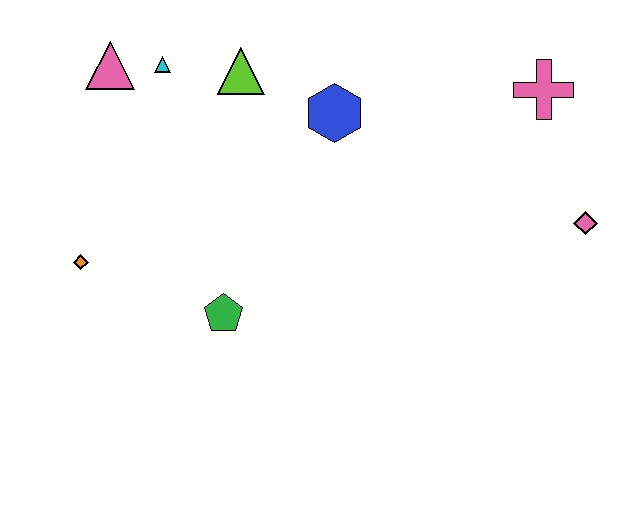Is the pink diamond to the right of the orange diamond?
Yes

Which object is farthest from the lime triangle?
The pink diamond is farthest from the lime triangle.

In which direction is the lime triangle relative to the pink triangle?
The lime triangle is to the right of the pink triangle.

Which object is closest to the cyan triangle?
The pink triangle is closest to the cyan triangle.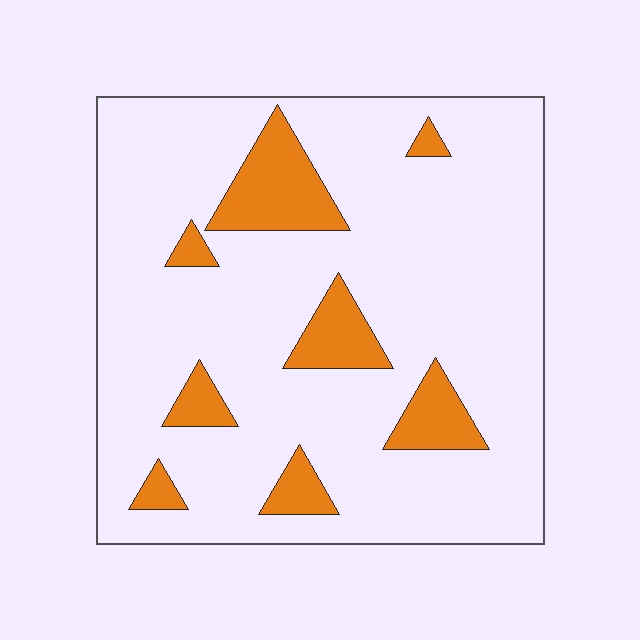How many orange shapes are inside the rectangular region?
8.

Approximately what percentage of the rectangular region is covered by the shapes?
Approximately 15%.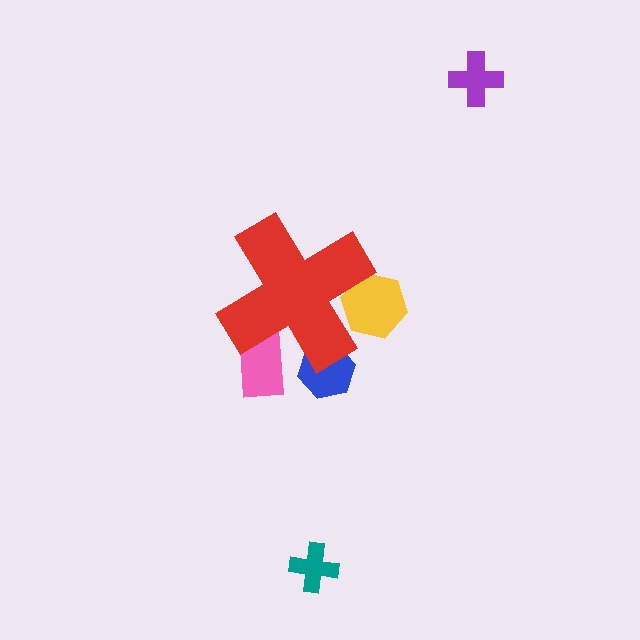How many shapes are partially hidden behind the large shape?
3 shapes are partially hidden.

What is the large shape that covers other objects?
A red cross.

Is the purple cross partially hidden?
No, the purple cross is fully visible.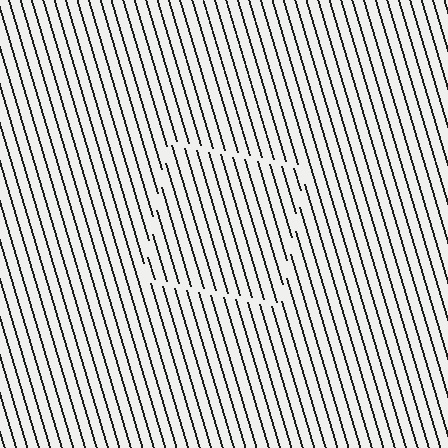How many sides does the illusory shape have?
4 sides — the line-ends trace a square.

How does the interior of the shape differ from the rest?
The interior of the shape contains the same grating, shifted by half a period — the contour is defined by the phase discontinuity where line-ends from the inner and outer gratings abut.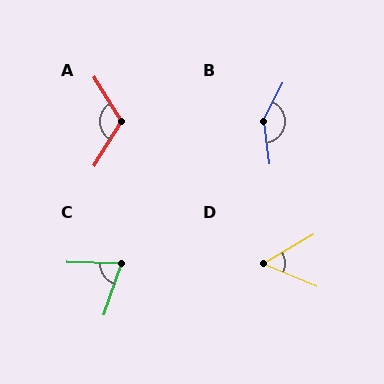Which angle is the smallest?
D, at approximately 54 degrees.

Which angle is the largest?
B, at approximately 146 degrees.